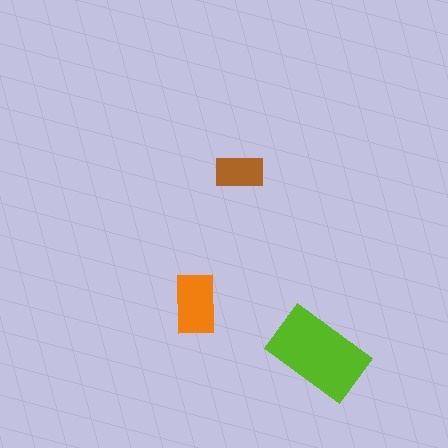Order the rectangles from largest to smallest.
the lime one, the orange one, the brown one.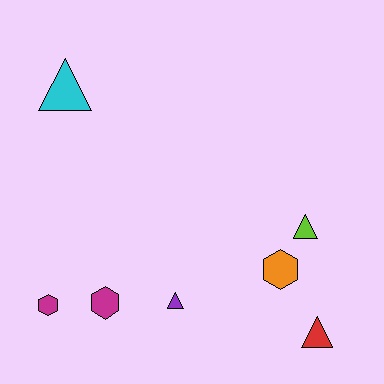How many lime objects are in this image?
There is 1 lime object.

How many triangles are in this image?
There are 4 triangles.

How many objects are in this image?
There are 7 objects.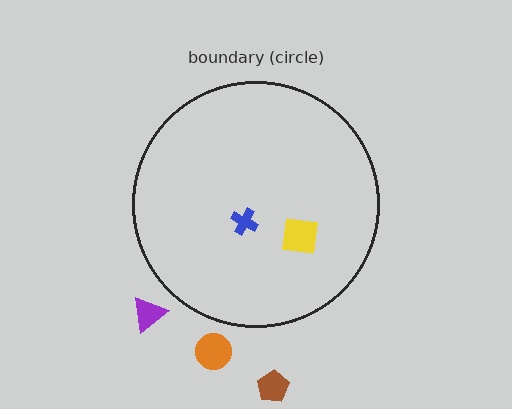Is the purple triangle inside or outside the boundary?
Outside.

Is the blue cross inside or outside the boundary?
Inside.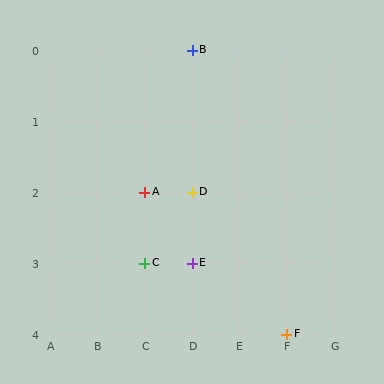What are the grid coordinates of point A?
Point A is at grid coordinates (C, 2).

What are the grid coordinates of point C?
Point C is at grid coordinates (C, 3).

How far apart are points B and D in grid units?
Points B and D are 2 rows apart.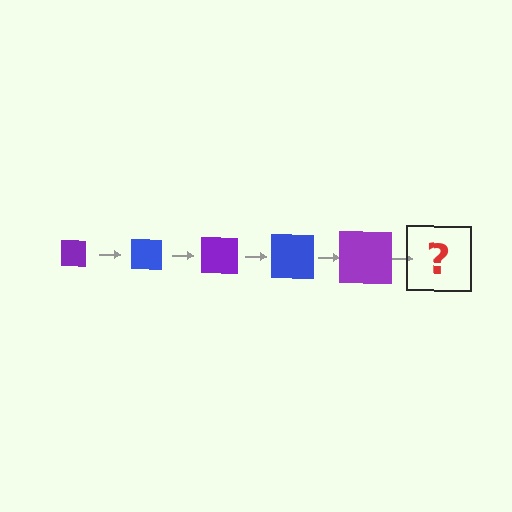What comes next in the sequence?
The next element should be a blue square, larger than the previous one.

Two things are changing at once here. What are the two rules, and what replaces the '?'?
The two rules are that the square grows larger each step and the color cycles through purple and blue. The '?' should be a blue square, larger than the previous one.